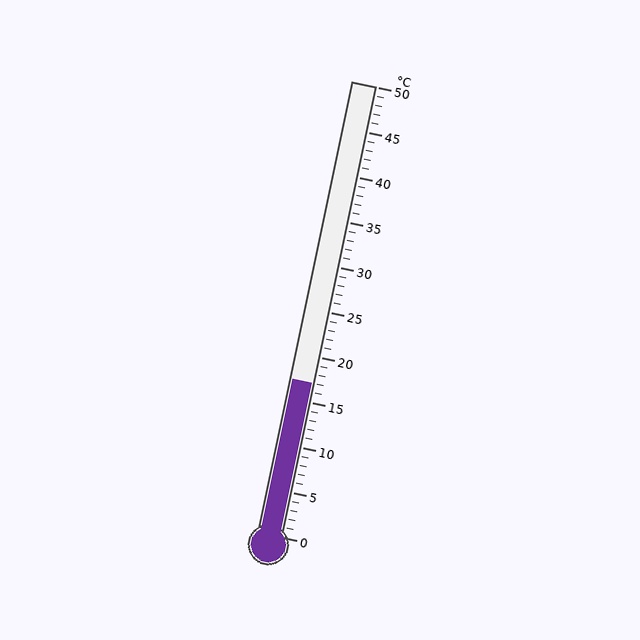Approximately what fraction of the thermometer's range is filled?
The thermometer is filled to approximately 35% of its range.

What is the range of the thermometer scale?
The thermometer scale ranges from 0°C to 50°C.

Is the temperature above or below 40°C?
The temperature is below 40°C.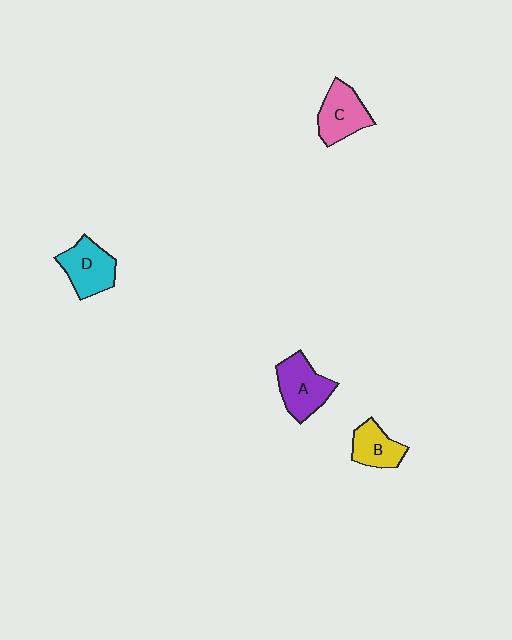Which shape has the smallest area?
Shape B (yellow).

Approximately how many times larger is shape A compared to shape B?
Approximately 1.4 times.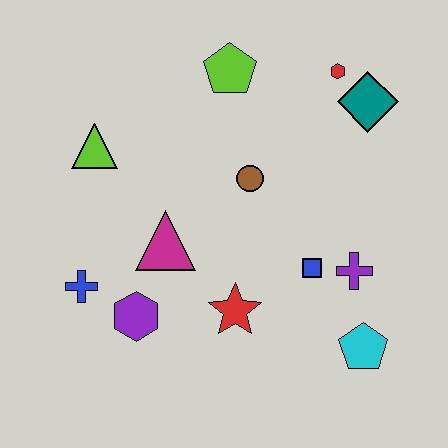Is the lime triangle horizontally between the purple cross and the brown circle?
No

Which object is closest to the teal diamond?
The red hexagon is closest to the teal diamond.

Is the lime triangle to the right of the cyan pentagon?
No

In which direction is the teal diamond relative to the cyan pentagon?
The teal diamond is above the cyan pentagon.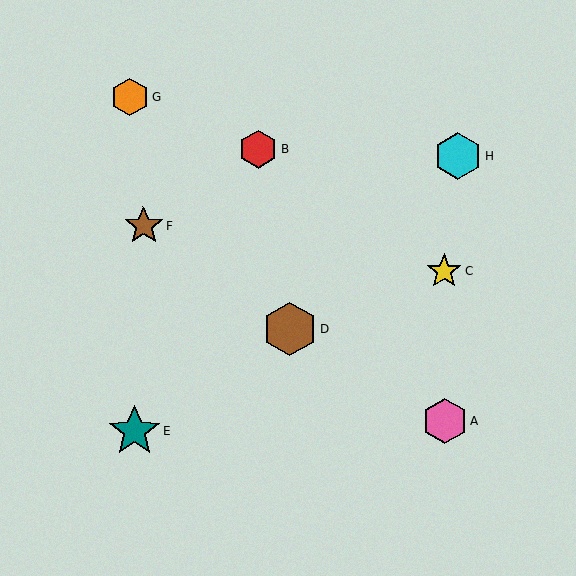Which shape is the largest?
The brown hexagon (labeled D) is the largest.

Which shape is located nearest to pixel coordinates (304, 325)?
The brown hexagon (labeled D) at (290, 329) is nearest to that location.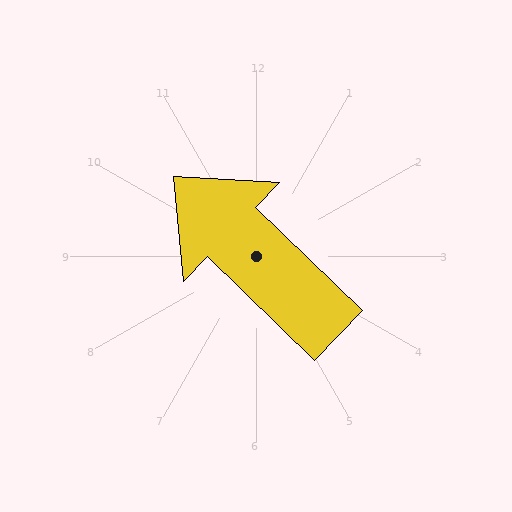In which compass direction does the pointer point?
Northwest.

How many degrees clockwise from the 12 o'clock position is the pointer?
Approximately 314 degrees.